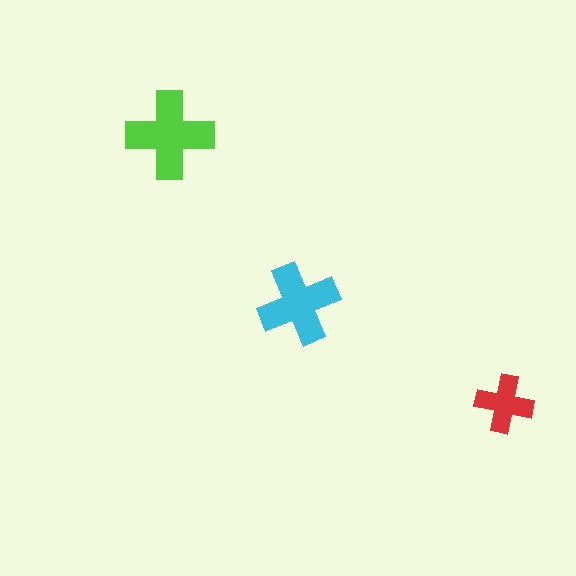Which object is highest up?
The lime cross is topmost.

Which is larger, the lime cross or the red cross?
The lime one.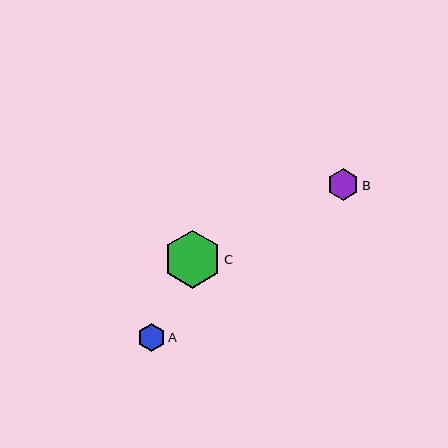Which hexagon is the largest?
Hexagon C is the largest with a size of approximately 58 pixels.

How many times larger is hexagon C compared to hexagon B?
Hexagon C is approximately 1.8 times the size of hexagon B.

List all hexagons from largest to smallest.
From largest to smallest: C, B, A.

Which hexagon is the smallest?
Hexagon A is the smallest with a size of approximately 28 pixels.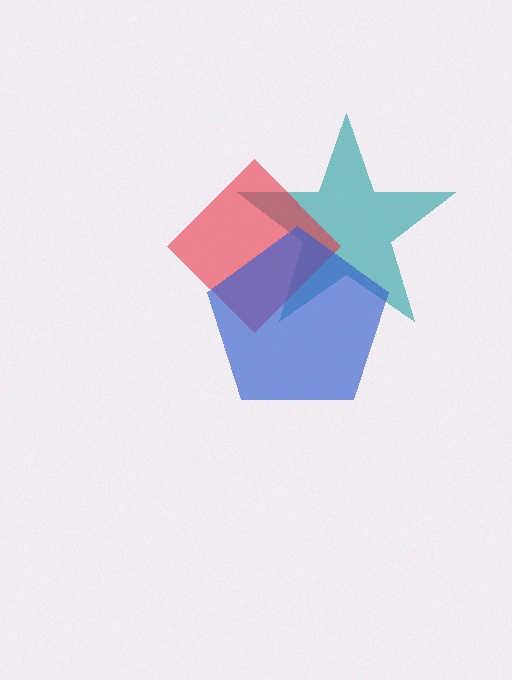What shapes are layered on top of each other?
The layered shapes are: a teal star, a red diamond, a blue pentagon.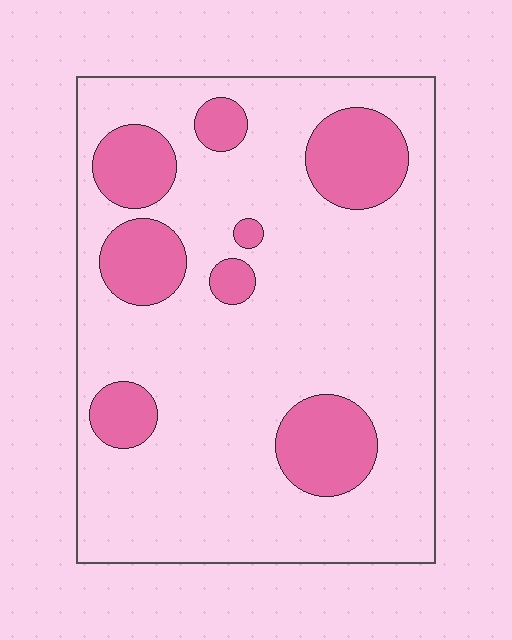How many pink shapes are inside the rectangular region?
8.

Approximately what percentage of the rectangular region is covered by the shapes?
Approximately 20%.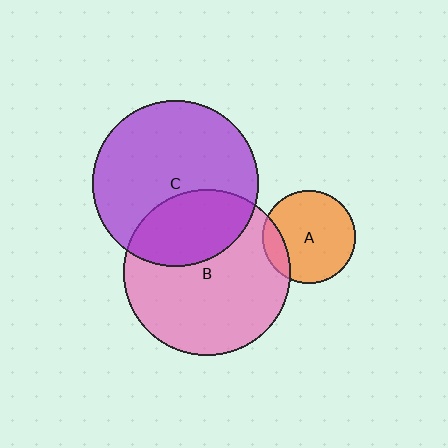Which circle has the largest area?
Circle B (pink).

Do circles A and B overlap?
Yes.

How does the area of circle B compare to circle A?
Approximately 3.2 times.